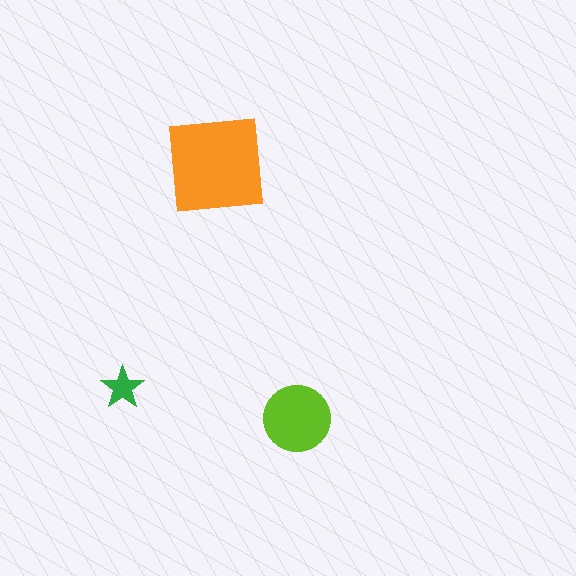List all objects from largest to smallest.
The orange square, the lime circle, the green star.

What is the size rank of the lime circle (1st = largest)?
2nd.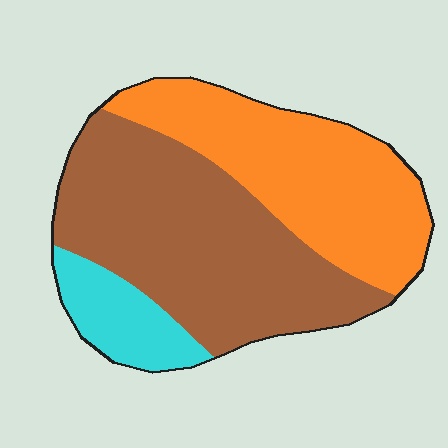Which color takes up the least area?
Cyan, at roughly 10%.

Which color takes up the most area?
Brown, at roughly 50%.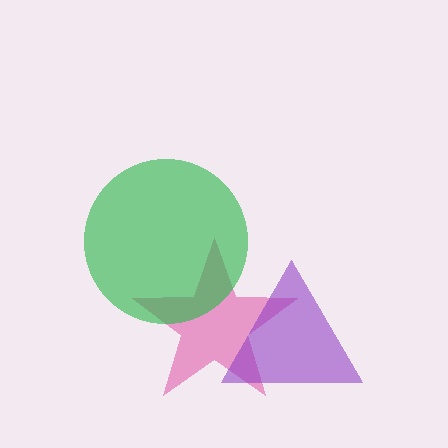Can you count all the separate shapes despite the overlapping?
Yes, there are 3 separate shapes.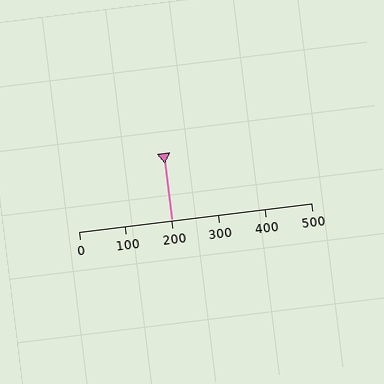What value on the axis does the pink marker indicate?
The marker indicates approximately 200.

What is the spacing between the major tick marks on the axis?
The major ticks are spaced 100 apart.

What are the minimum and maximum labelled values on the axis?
The axis runs from 0 to 500.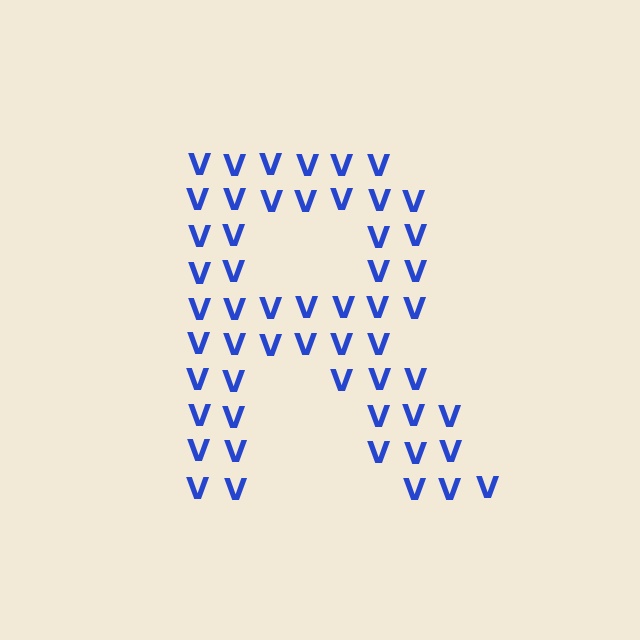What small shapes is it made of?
It is made of small letter V's.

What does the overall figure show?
The overall figure shows the letter R.